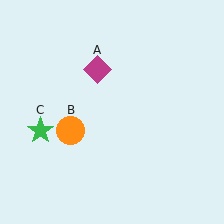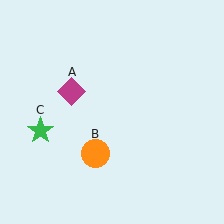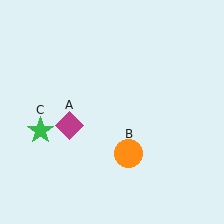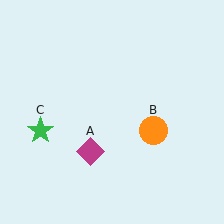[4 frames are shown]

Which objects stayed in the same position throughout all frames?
Green star (object C) remained stationary.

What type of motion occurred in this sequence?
The magenta diamond (object A), orange circle (object B) rotated counterclockwise around the center of the scene.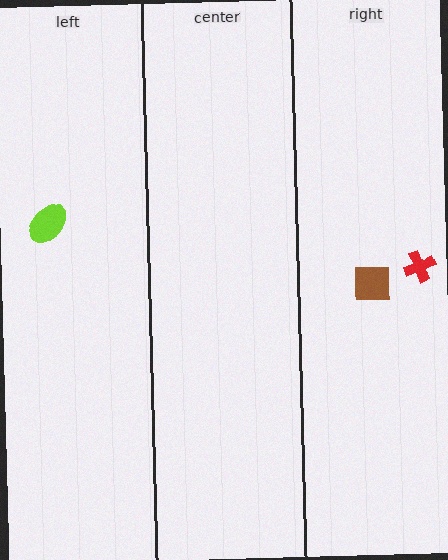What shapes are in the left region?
The lime ellipse.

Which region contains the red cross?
The right region.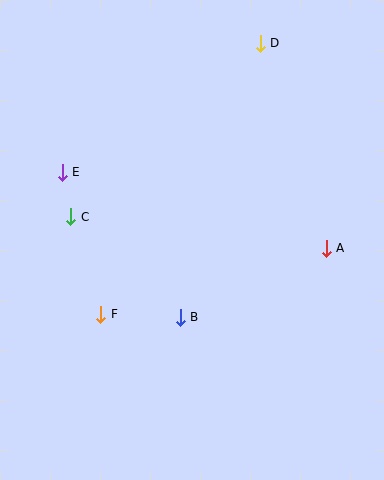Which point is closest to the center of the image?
Point B at (180, 317) is closest to the center.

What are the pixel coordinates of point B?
Point B is at (180, 317).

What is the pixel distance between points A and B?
The distance between A and B is 162 pixels.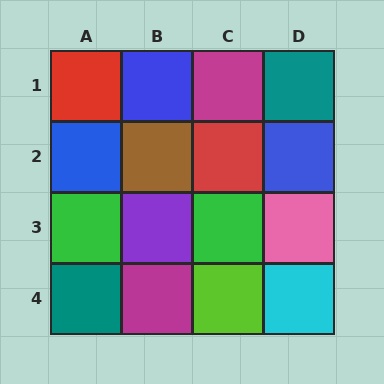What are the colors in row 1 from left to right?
Red, blue, magenta, teal.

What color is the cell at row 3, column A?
Green.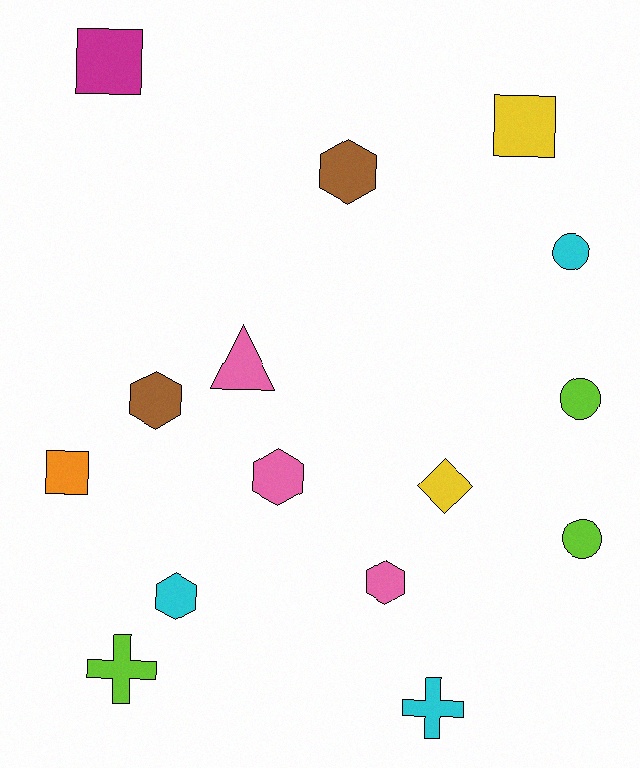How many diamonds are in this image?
There is 1 diamond.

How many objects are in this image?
There are 15 objects.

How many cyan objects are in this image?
There are 3 cyan objects.